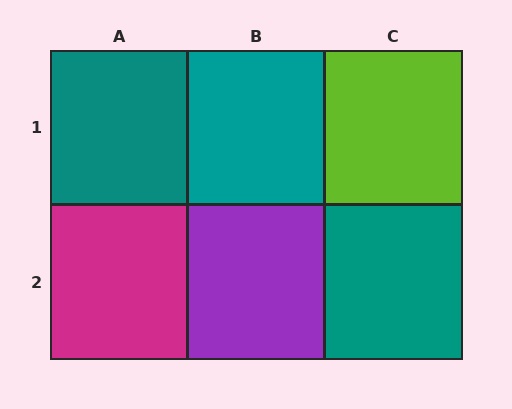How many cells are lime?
1 cell is lime.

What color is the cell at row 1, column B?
Teal.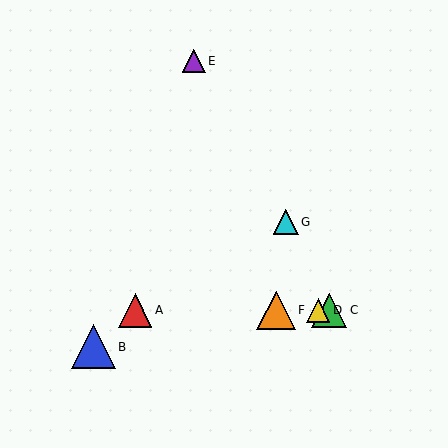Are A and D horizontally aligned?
Yes, both are at y≈310.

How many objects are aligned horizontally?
4 objects (A, C, D, F) are aligned horizontally.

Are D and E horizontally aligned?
No, D is at y≈310 and E is at y≈61.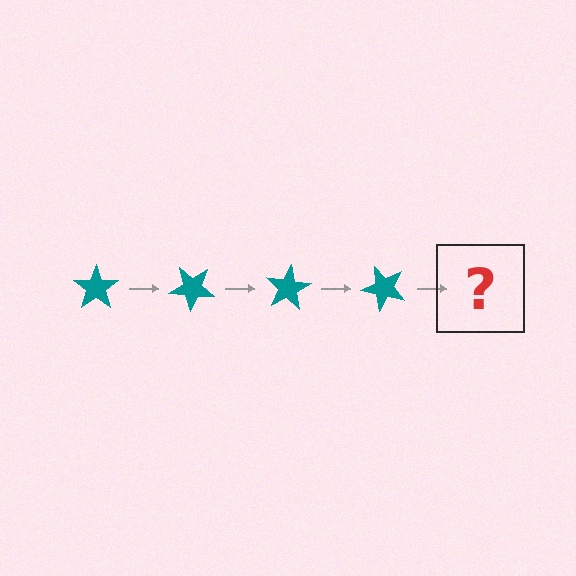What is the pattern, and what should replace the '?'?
The pattern is that the star rotates 40 degrees each step. The '?' should be a teal star rotated 160 degrees.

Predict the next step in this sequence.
The next step is a teal star rotated 160 degrees.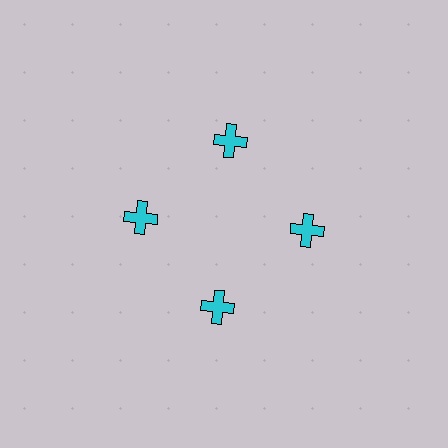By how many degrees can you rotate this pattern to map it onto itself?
The pattern maps onto itself every 90 degrees of rotation.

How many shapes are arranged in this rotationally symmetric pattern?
There are 4 shapes, arranged in 4 groups of 1.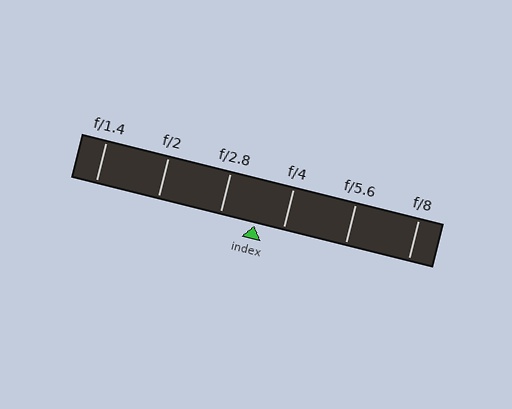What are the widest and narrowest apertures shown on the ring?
The widest aperture shown is f/1.4 and the narrowest is f/8.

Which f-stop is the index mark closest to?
The index mark is closest to f/4.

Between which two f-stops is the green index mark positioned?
The index mark is between f/2.8 and f/4.